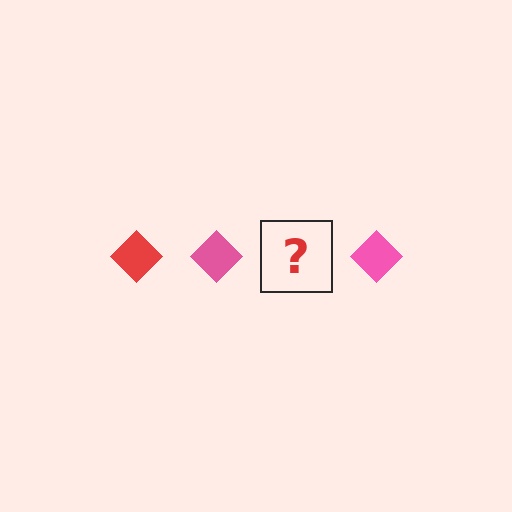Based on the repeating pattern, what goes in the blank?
The blank should be a red diamond.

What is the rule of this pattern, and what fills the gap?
The rule is that the pattern cycles through red, pink diamonds. The gap should be filled with a red diamond.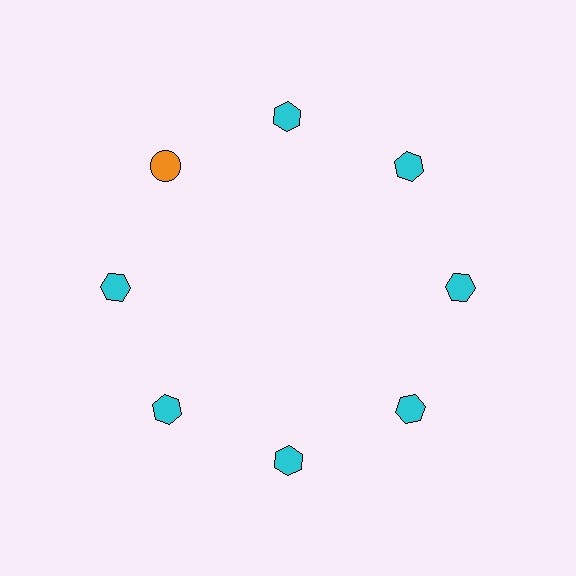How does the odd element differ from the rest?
It differs in both color (orange instead of cyan) and shape (circle instead of hexagon).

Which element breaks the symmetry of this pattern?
The orange circle at roughly the 10 o'clock position breaks the symmetry. All other shapes are cyan hexagons.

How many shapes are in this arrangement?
There are 8 shapes arranged in a ring pattern.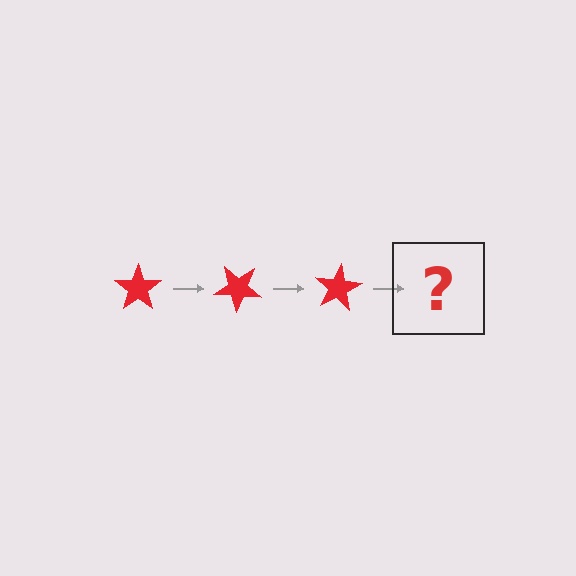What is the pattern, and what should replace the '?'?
The pattern is that the star rotates 40 degrees each step. The '?' should be a red star rotated 120 degrees.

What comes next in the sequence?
The next element should be a red star rotated 120 degrees.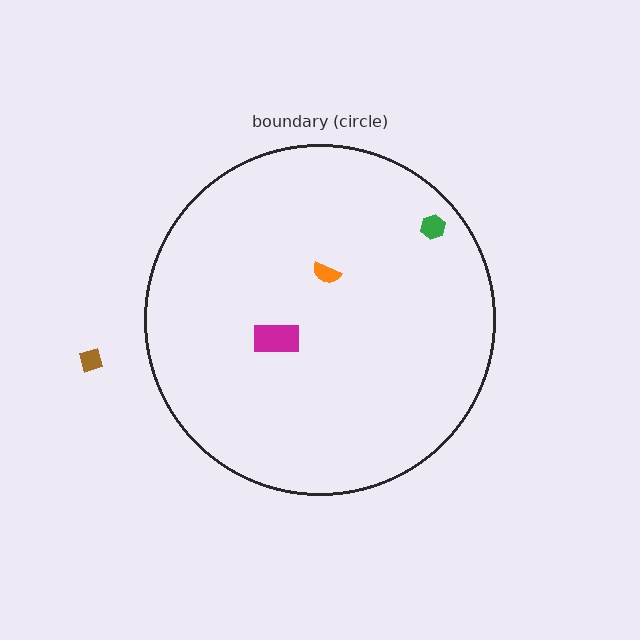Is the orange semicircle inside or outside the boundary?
Inside.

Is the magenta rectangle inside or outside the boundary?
Inside.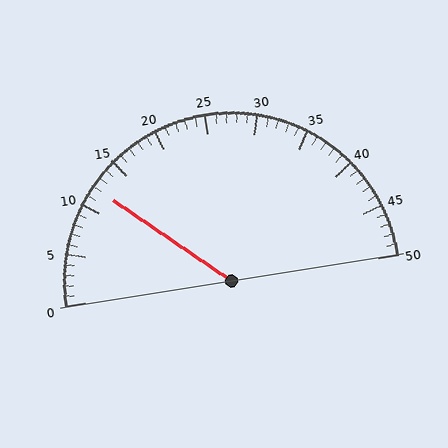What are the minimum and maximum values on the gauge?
The gauge ranges from 0 to 50.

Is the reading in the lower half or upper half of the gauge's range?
The reading is in the lower half of the range (0 to 50).